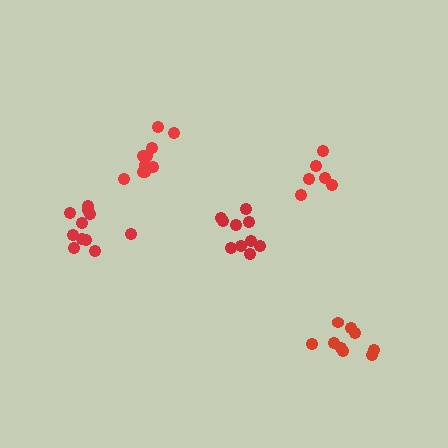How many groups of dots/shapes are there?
There are 5 groups.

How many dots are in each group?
Group 1: 9 dots, Group 2: 6 dots, Group 3: 10 dots, Group 4: 11 dots, Group 5: 10 dots (46 total).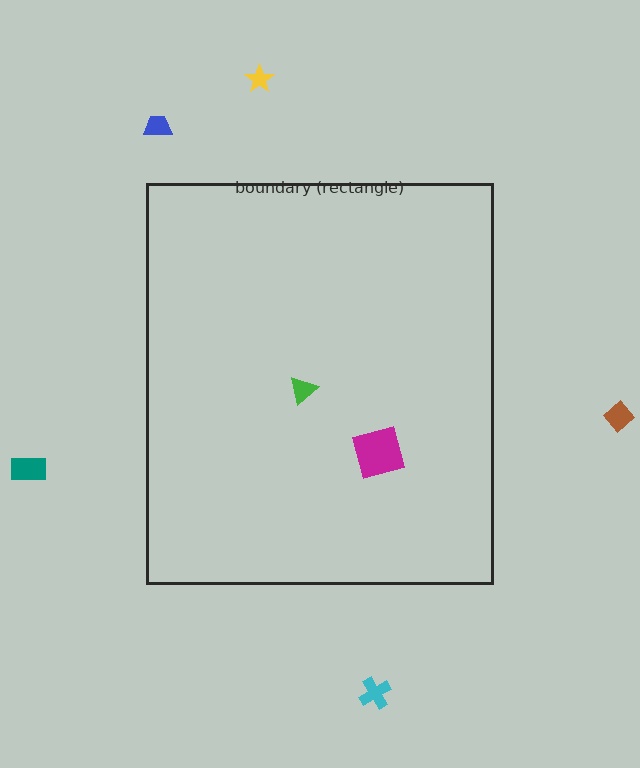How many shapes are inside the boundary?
2 inside, 5 outside.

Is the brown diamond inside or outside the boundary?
Outside.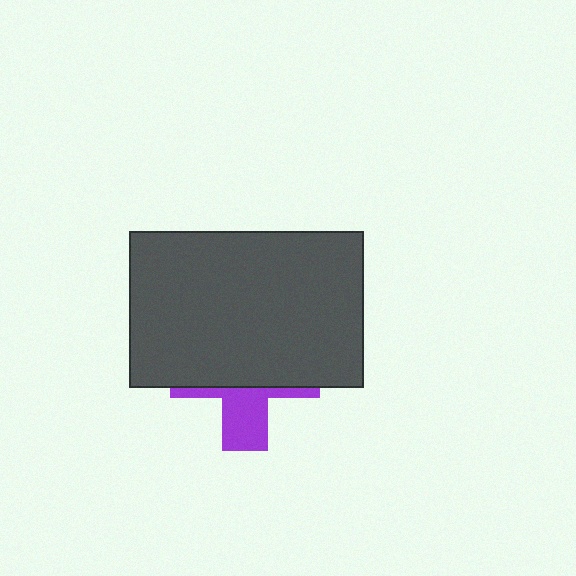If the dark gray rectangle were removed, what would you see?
You would see the complete purple cross.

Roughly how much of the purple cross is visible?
A small part of it is visible (roughly 34%).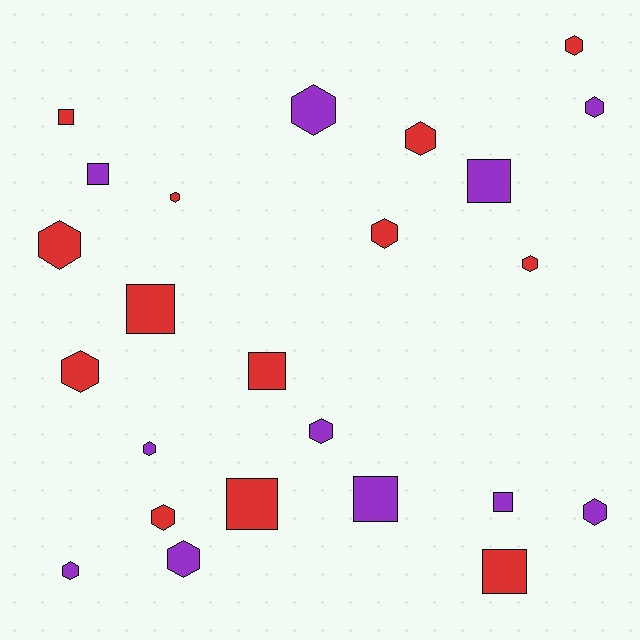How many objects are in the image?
There are 24 objects.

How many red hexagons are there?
There are 8 red hexagons.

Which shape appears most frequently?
Hexagon, with 15 objects.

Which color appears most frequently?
Red, with 13 objects.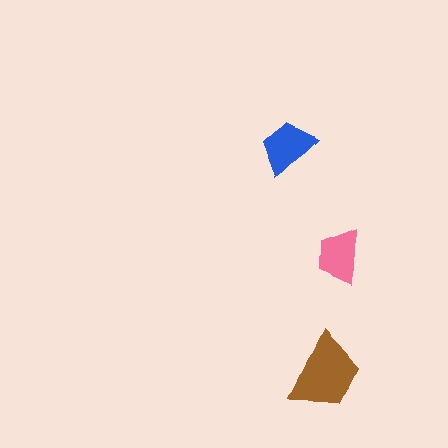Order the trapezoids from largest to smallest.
the brown one, the blue one, the pink one.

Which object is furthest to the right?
The pink trapezoid is rightmost.